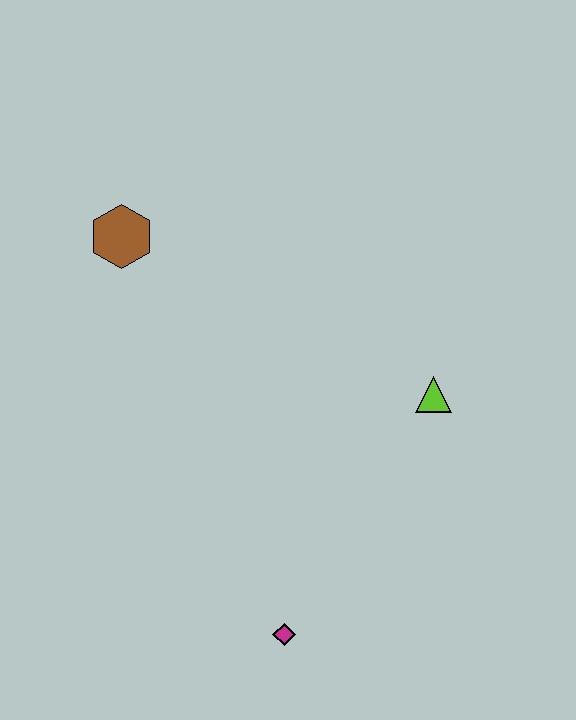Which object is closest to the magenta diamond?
The lime triangle is closest to the magenta diamond.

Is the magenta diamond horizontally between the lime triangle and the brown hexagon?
Yes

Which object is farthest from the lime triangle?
The brown hexagon is farthest from the lime triangle.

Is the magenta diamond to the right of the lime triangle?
No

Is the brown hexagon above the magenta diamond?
Yes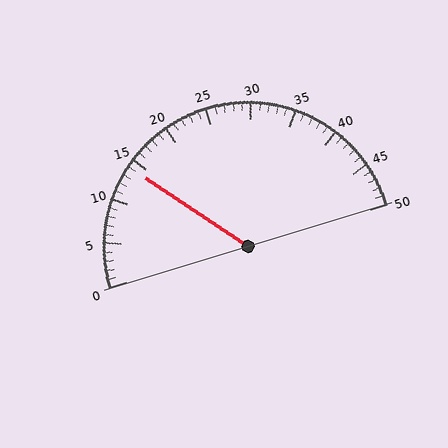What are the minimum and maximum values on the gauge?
The gauge ranges from 0 to 50.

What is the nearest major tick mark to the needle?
The nearest major tick mark is 15.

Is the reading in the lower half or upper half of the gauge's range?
The reading is in the lower half of the range (0 to 50).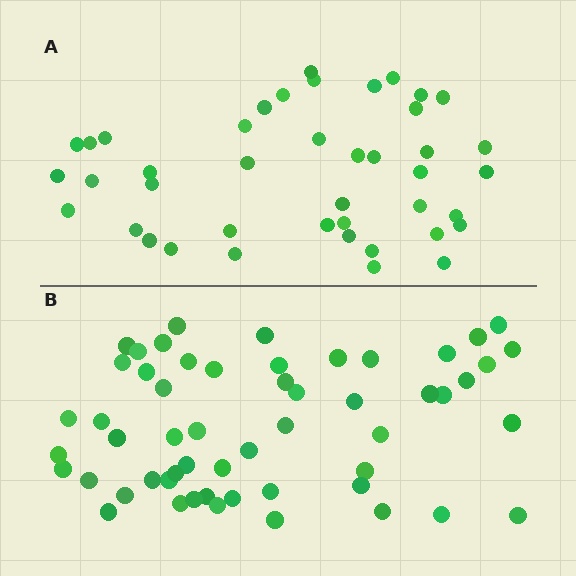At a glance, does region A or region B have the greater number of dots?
Region B (the bottom region) has more dots.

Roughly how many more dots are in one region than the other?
Region B has approximately 15 more dots than region A.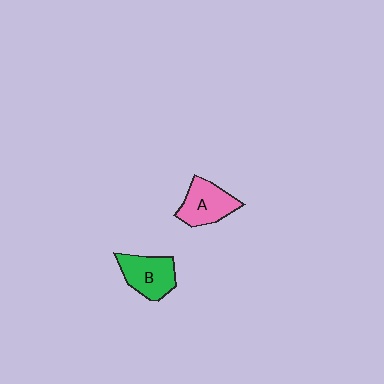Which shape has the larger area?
Shape A (pink).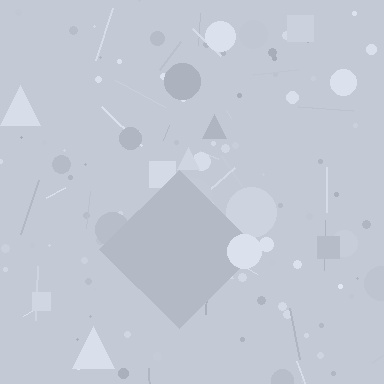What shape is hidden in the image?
A diamond is hidden in the image.